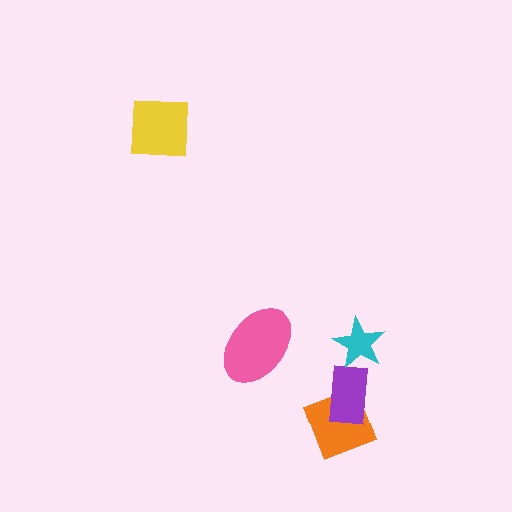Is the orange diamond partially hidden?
Yes, it is partially covered by another shape.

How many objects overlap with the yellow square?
0 objects overlap with the yellow square.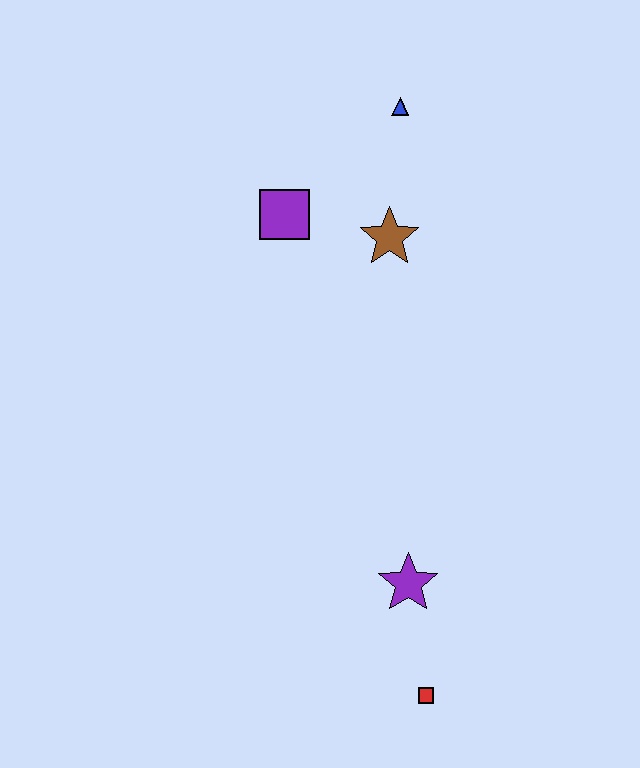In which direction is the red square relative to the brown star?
The red square is below the brown star.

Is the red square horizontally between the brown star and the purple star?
No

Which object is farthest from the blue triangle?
The red square is farthest from the blue triangle.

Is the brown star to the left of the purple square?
No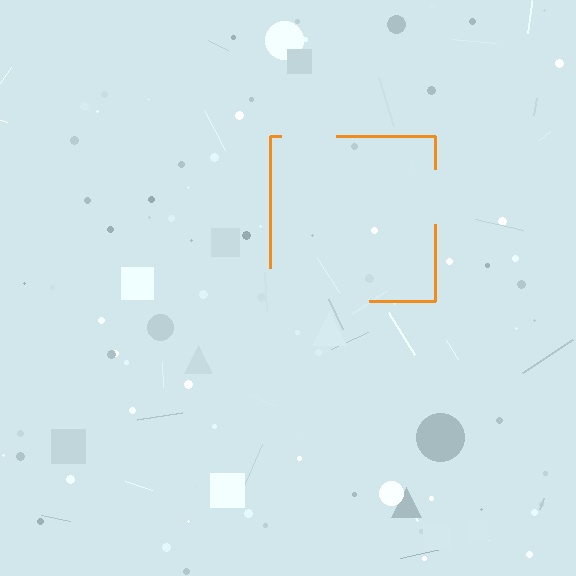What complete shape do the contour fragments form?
The contour fragments form a square.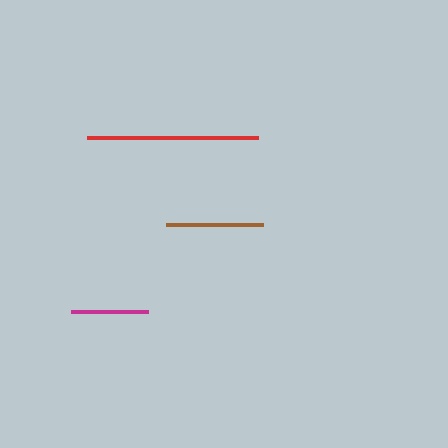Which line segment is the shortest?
The magenta line is the shortest at approximately 77 pixels.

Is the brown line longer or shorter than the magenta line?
The brown line is longer than the magenta line.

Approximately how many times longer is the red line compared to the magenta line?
The red line is approximately 2.2 times the length of the magenta line.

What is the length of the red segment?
The red segment is approximately 172 pixels long.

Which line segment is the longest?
The red line is the longest at approximately 172 pixels.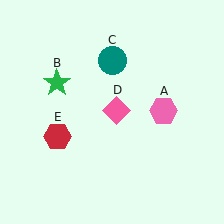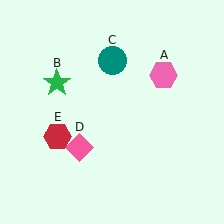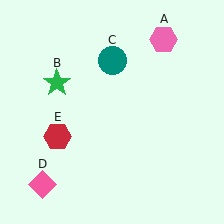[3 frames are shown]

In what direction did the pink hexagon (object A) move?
The pink hexagon (object A) moved up.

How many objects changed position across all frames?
2 objects changed position: pink hexagon (object A), pink diamond (object D).